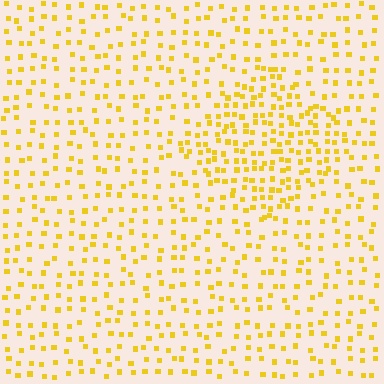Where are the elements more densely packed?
The elements are more densely packed inside the diamond boundary.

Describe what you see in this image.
The image contains small yellow elements arranged at two different densities. A diamond-shaped region is visible where the elements are more densely packed than the surrounding area.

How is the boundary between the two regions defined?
The boundary is defined by a change in element density (approximately 1.9x ratio). All elements are the same color, size, and shape.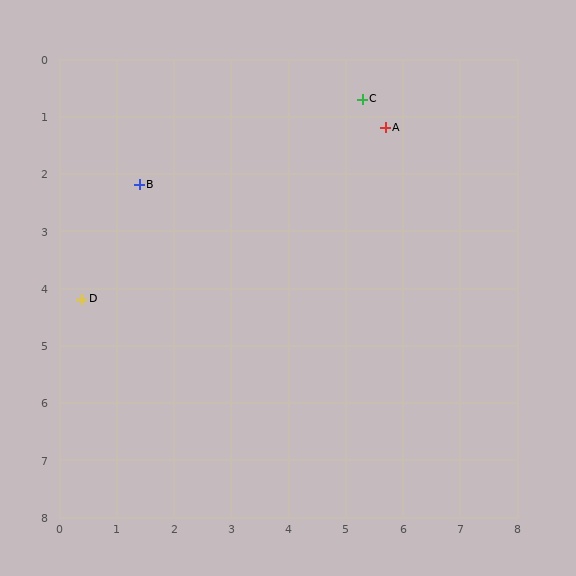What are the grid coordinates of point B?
Point B is at approximately (1.4, 2.2).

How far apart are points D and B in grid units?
Points D and B are about 2.2 grid units apart.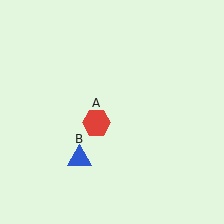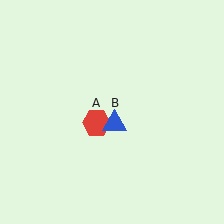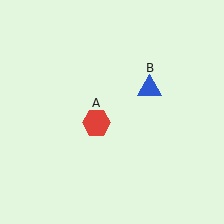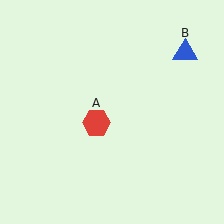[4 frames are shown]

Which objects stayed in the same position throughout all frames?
Red hexagon (object A) remained stationary.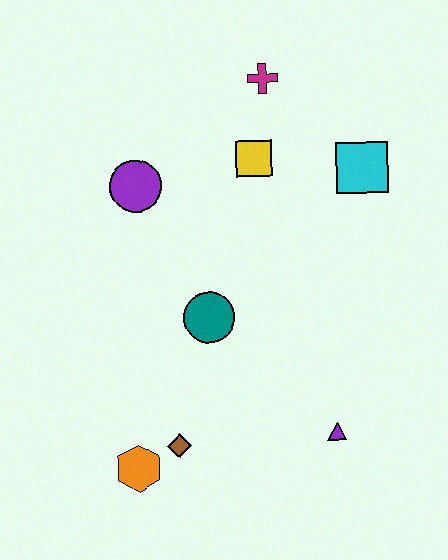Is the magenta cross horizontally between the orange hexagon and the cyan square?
Yes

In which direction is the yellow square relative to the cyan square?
The yellow square is to the left of the cyan square.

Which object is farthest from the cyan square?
The orange hexagon is farthest from the cyan square.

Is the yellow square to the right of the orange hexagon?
Yes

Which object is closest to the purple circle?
The yellow square is closest to the purple circle.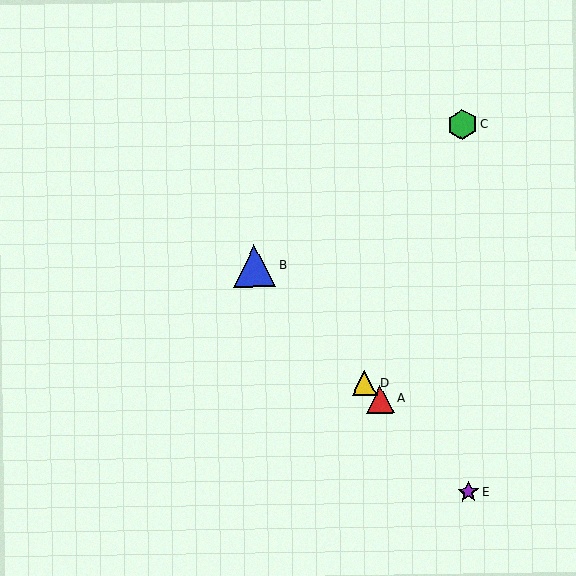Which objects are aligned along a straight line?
Objects A, B, D, E are aligned along a straight line.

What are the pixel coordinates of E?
Object E is at (468, 492).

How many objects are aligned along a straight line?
4 objects (A, B, D, E) are aligned along a straight line.